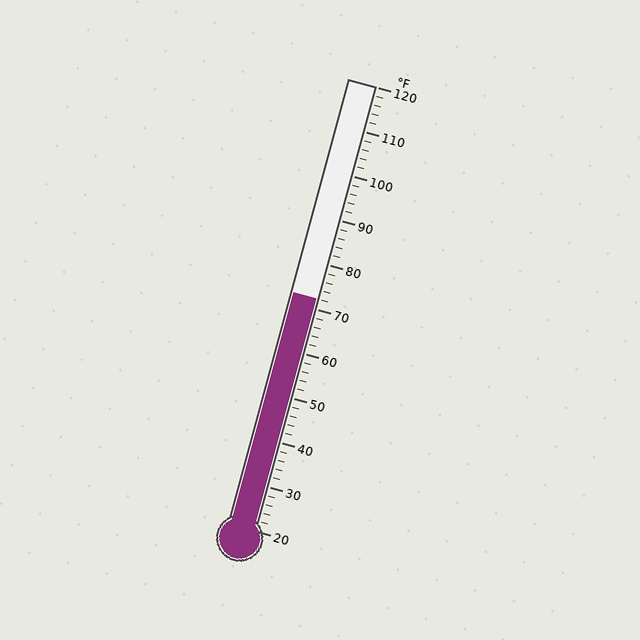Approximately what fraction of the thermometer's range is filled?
The thermometer is filled to approximately 50% of its range.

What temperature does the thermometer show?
The thermometer shows approximately 72°F.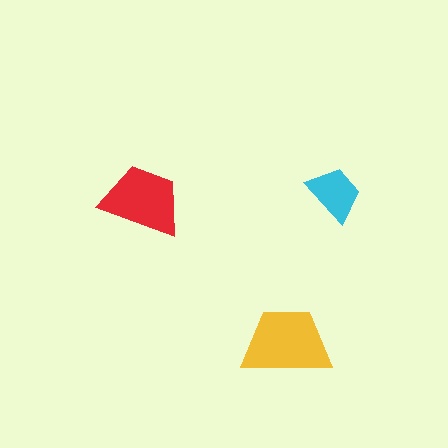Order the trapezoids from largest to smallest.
the yellow one, the red one, the cyan one.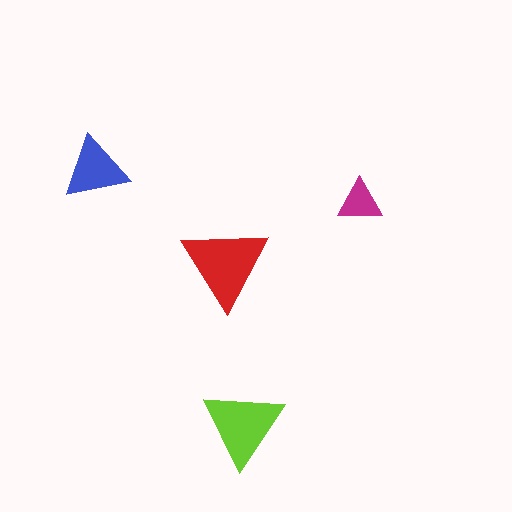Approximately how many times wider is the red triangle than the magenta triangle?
About 2 times wider.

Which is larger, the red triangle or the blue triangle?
The red one.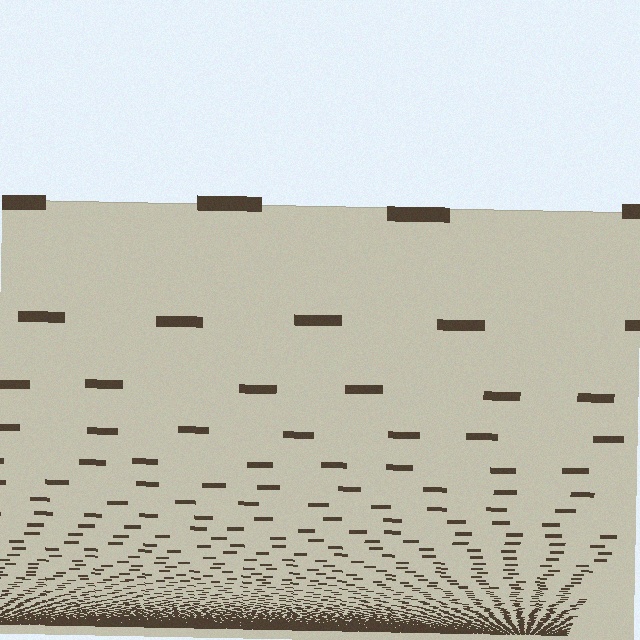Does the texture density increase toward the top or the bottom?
Density increases toward the bottom.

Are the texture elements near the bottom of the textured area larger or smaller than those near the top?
Smaller. The gradient is inverted — elements near the bottom are smaller and denser.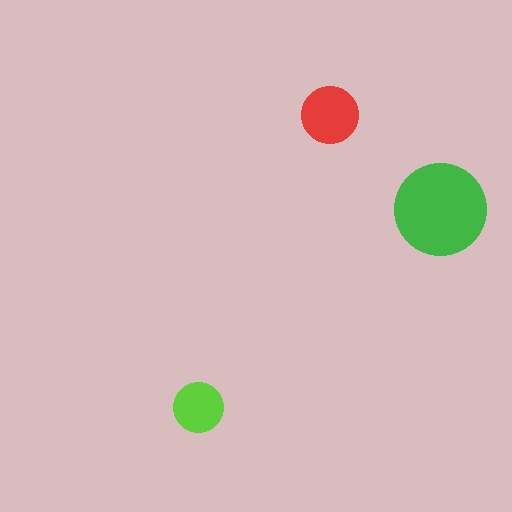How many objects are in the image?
There are 3 objects in the image.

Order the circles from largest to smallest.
the green one, the red one, the lime one.